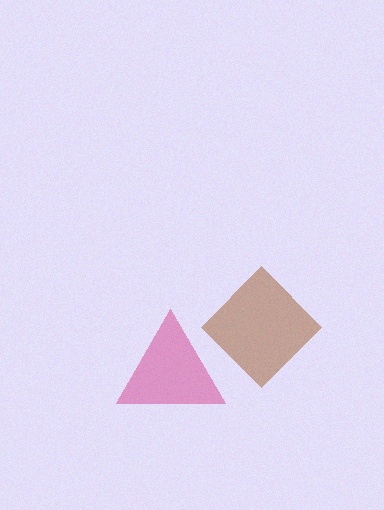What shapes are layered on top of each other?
The layered shapes are: a pink triangle, a brown diamond.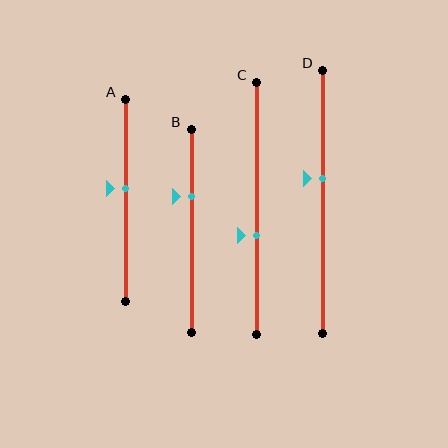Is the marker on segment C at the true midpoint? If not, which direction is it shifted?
No, the marker on segment C is shifted downward by about 11% of the segment length.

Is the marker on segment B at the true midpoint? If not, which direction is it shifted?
No, the marker on segment B is shifted upward by about 17% of the segment length.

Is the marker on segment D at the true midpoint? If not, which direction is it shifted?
No, the marker on segment D is shifted upward by about 9% of the segment length.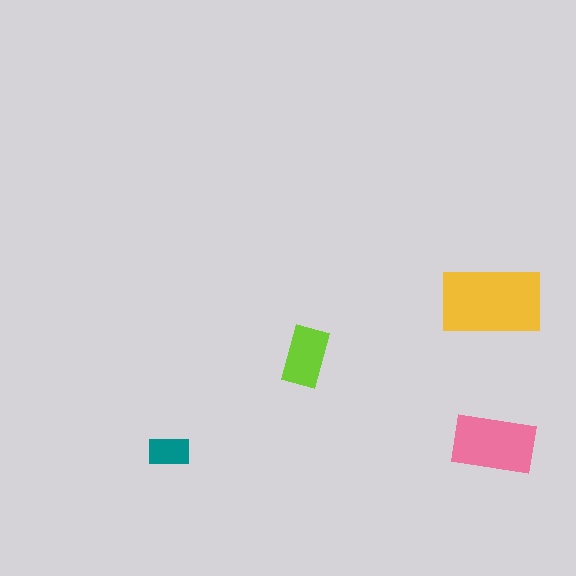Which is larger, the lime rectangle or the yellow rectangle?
The yellow one.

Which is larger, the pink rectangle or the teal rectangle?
The pink one.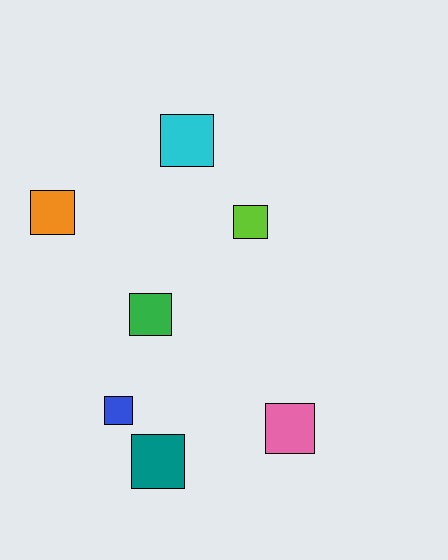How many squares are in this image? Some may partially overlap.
There are 7 squares.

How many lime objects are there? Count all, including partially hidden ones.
There is 1 lime object.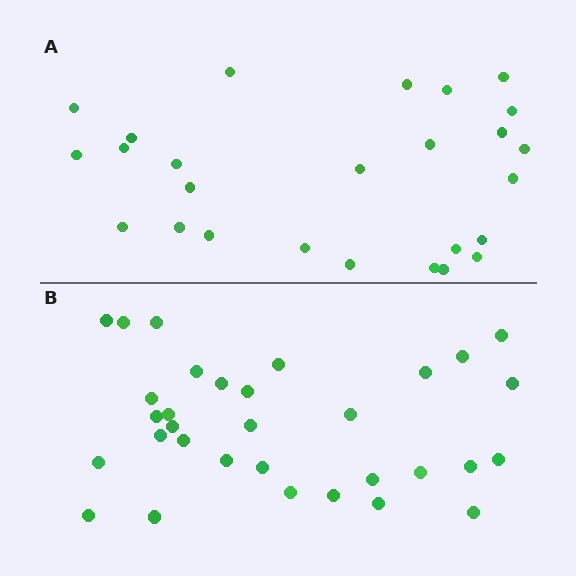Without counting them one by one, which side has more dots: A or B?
Region B (the bottom region) has more dots.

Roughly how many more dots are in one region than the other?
Region B has about 6 more dots than region A.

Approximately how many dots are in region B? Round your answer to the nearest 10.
About 30 dots. (The exact count is 32, which rounds to 30.)